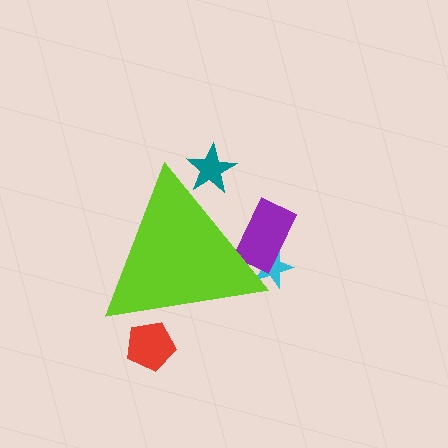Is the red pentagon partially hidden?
Yes, the red pentagon is partially hidden behind the lime triangle.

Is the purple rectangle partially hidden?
Yes, the purple rectangle is partially hidden behind the lime triangle.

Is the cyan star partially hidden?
Yes, the cyan star is partially hidden behind the lime triangle.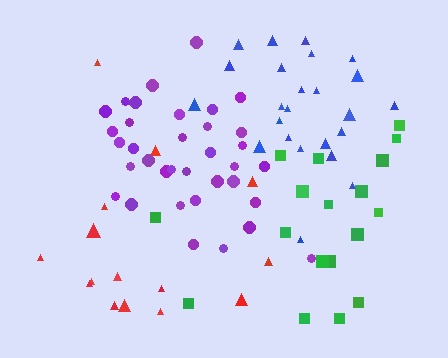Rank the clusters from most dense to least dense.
purple, blue, green, red.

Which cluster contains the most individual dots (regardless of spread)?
Purple (35).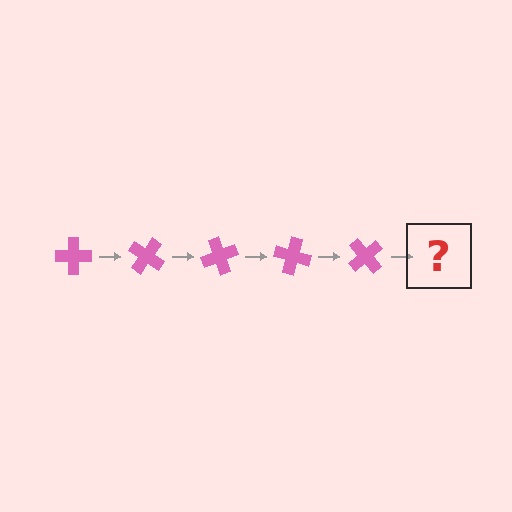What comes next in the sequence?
The next element should be a pink cross rotated 175 degrees.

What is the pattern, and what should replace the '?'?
The pattern is that the cross rotates 35 degrees each step. The '?' should be a pink cross rotated 175 degrees.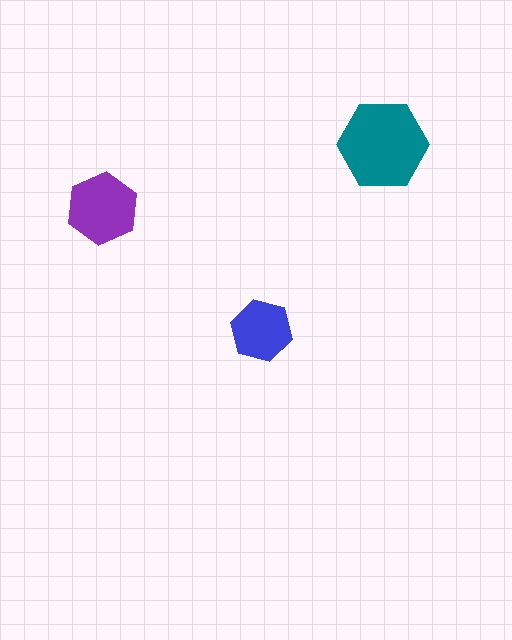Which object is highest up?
The teal hexagon is topmost.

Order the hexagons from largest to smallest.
the teal one, the purple one, the blue one.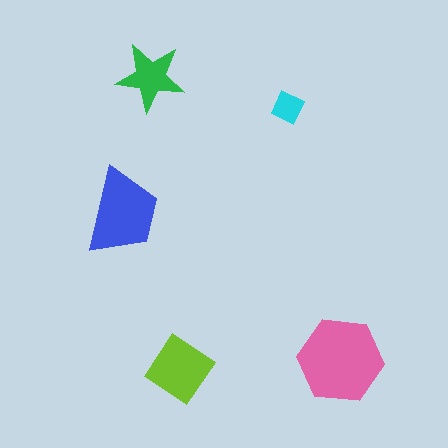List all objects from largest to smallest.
The pink hexagon, the blue trapezoid, the lime diamond, the green star, the cyan diamond.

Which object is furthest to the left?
The blue trapezoid is leftmost.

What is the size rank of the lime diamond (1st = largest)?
3rd.